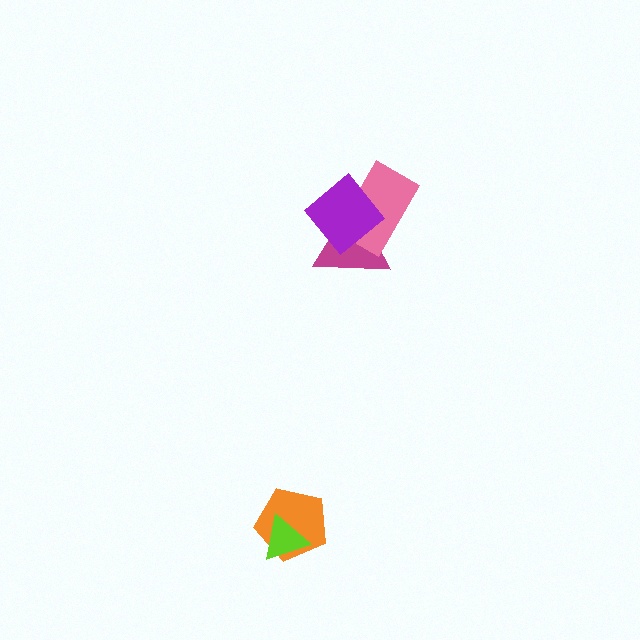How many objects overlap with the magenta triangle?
2 objects overlap with the magenta triangle.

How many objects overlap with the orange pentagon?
1 object overlaps with the orange pentagon.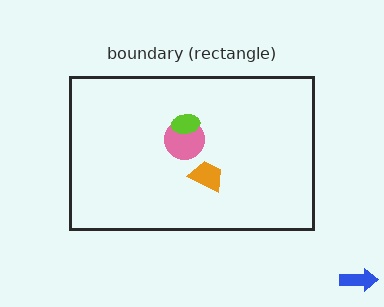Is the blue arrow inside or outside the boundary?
Outside.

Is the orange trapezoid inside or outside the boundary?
Inside.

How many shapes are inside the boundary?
3 inside, 1 outside.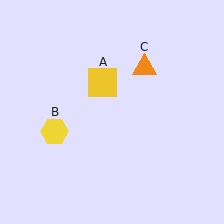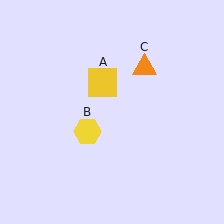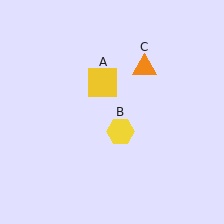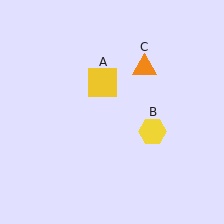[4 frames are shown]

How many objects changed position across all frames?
1 object changed position: yellow hexagon (object B).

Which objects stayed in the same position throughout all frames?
Yellow square (object A) and orange triangle (object C) remained stationary.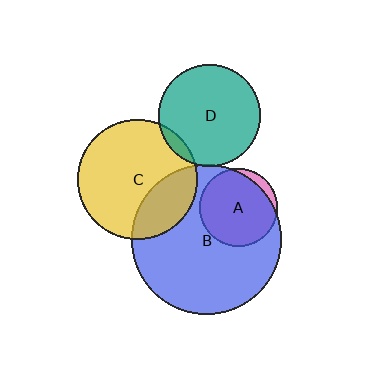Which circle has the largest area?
Circle B (blue).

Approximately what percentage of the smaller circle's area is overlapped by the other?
Approximately 25%.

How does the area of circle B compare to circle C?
Approximately 1.6 times.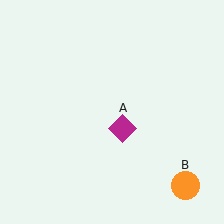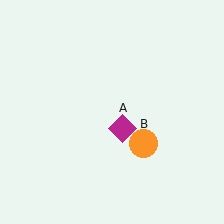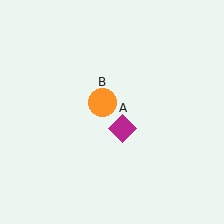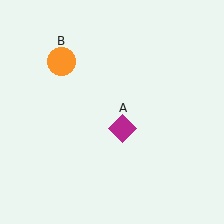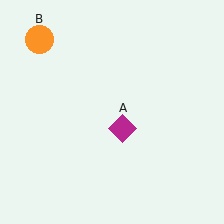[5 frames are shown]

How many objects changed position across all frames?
1 object changed position: orange circle (object B).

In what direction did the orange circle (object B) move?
The orange circle (object B) moved up and to the left.